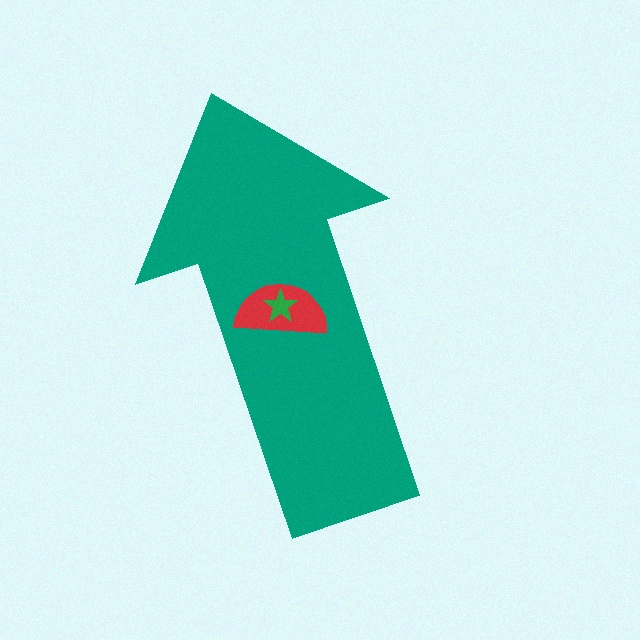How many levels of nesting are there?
3.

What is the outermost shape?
The teal arrow.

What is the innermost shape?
The green star.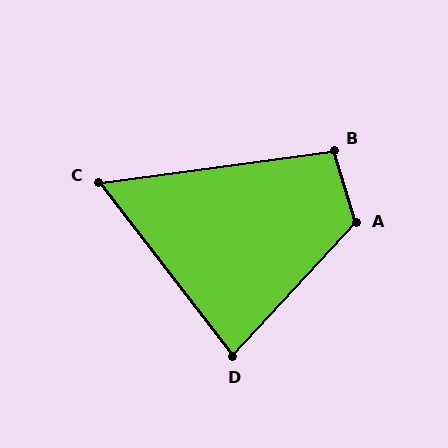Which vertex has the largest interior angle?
A, at approximately 120 degrees.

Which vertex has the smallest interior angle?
C, at approximately 60 degrees.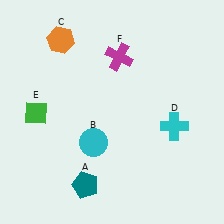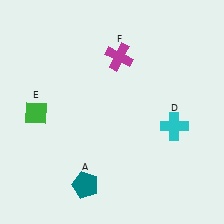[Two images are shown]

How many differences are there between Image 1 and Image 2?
There are 2 differences between the two images.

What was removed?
The orange hexagon (C), the cyan circle (B) were removed in Image 2.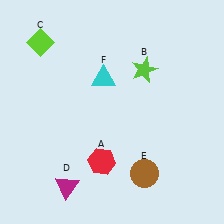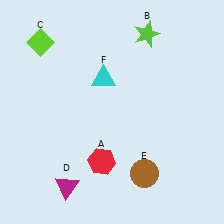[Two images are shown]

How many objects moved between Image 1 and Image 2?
1 object moved between the two images.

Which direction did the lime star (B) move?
The lime star (B) moved up.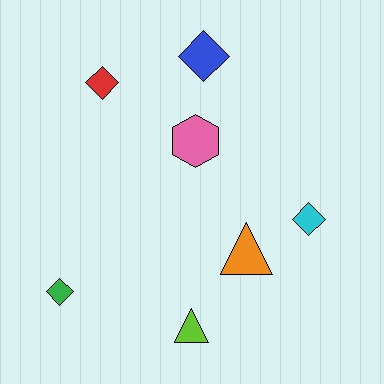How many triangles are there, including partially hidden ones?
There are 2 triangles.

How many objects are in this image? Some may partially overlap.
There are 7 objects.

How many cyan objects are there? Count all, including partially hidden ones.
There is 1 cyan object.